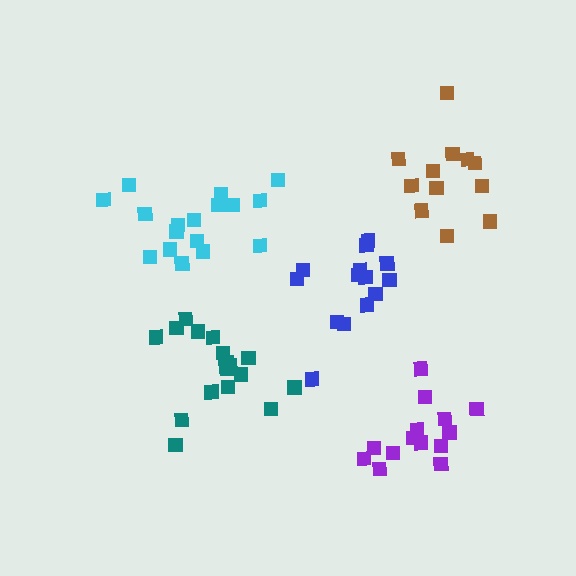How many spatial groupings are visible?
There are 5 spatial groupings.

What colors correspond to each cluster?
The clusters are colored: brown, cyan, purple, teal, blue.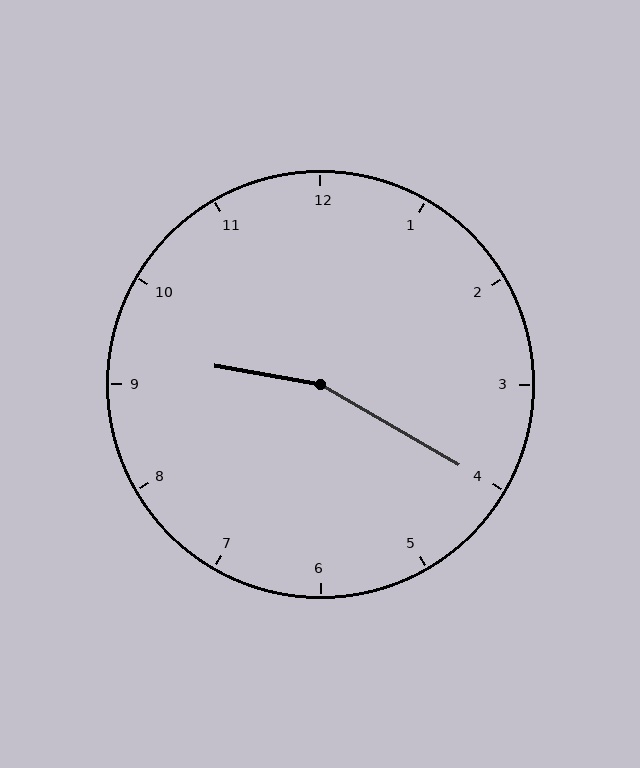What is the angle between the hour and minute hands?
Approximately 160 degrees.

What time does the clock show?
9:20.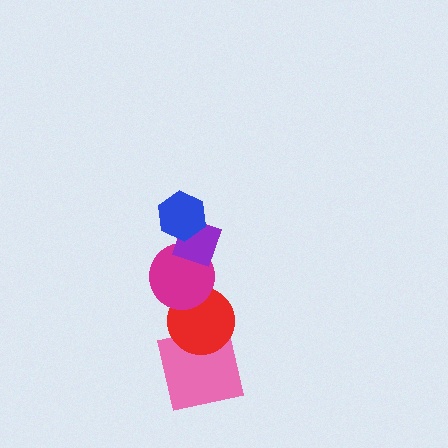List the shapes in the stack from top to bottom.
From top to bottom: the blue hexagon, the purple diamond, the magenta circle, the red circle, the pink square.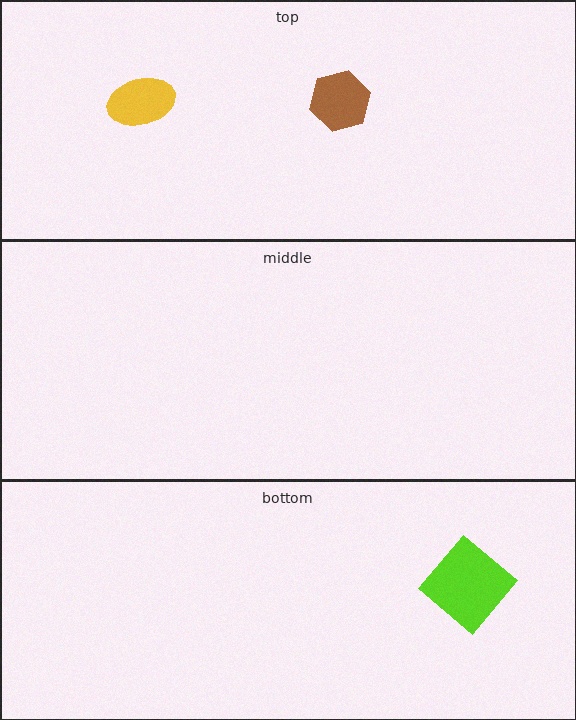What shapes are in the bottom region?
The lime diamond.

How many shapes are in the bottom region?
1.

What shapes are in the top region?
The brown hexagon, the yellow ellipse.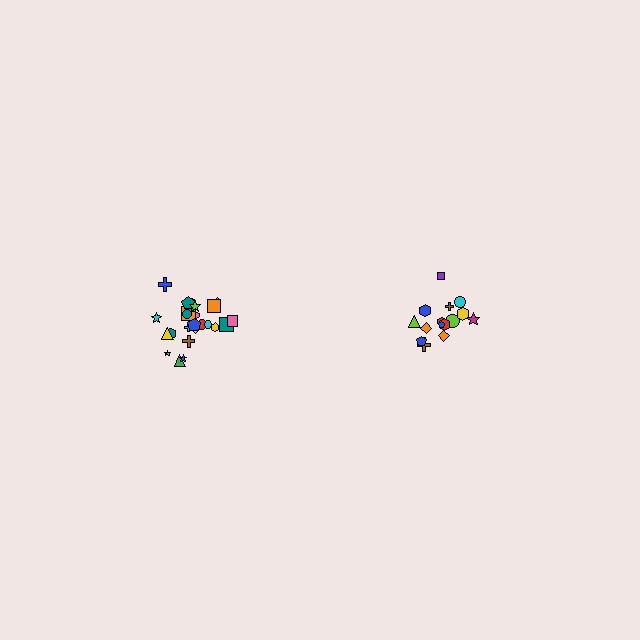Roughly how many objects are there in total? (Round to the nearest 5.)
Roughly 40 objects in total.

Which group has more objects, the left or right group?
The left group.